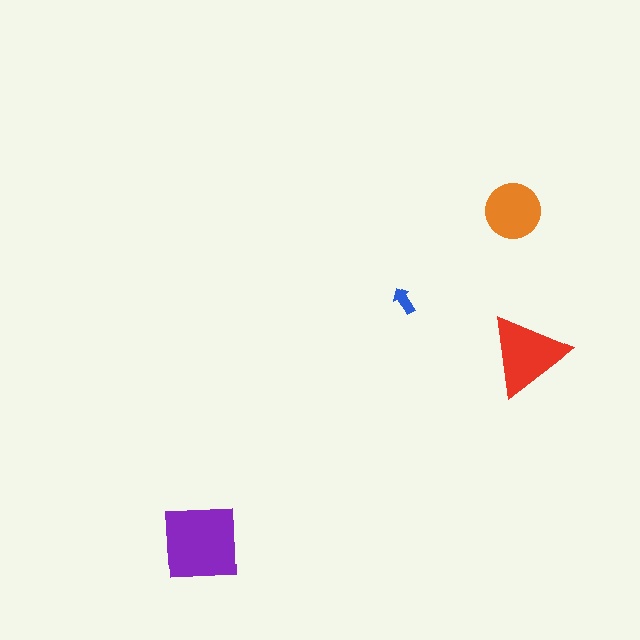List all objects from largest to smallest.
The purple square, the red triangle, the orange circle, the blue arrow.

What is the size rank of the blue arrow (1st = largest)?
4th.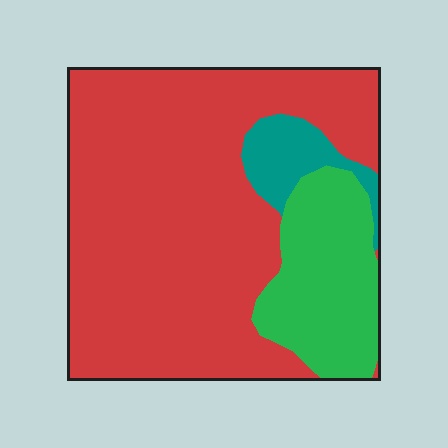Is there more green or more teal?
Green.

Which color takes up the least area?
Teal, at roughly 5%.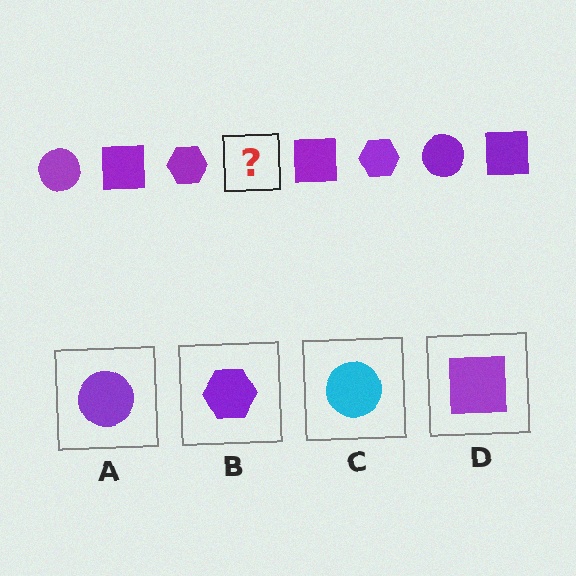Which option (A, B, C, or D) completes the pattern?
A.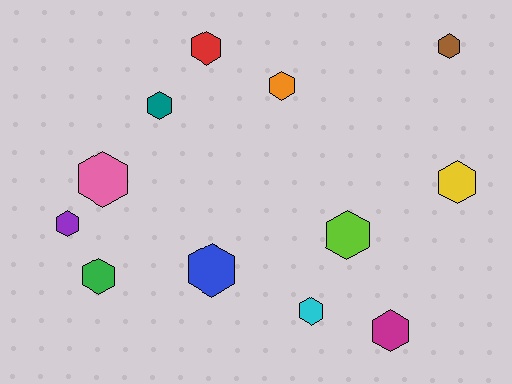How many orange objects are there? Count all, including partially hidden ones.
There is 1 orange object.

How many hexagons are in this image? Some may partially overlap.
There are 12 hexagons.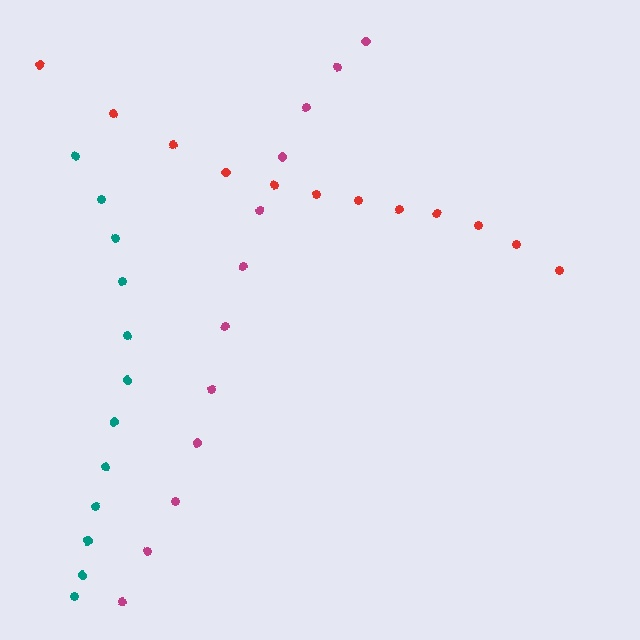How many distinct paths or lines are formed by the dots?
There are 3 distinct paths.